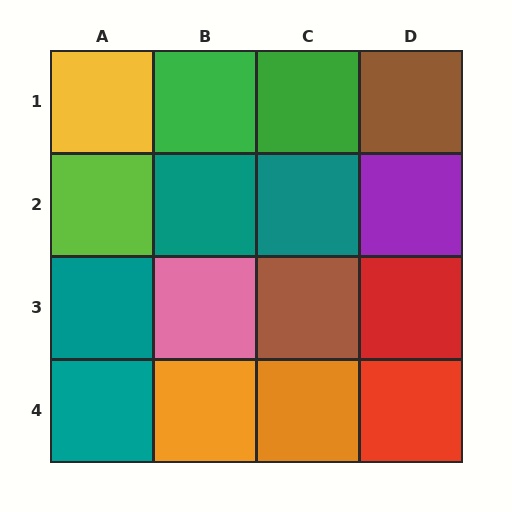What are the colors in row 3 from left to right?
Teal, pink, brown, red.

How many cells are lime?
1 cell is lime.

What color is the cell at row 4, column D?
Red.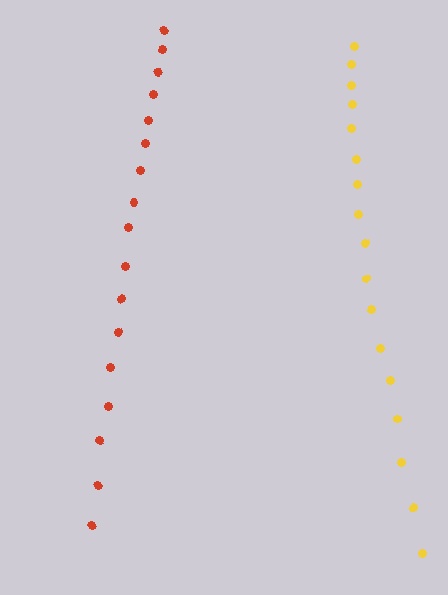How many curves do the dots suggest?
There are 2 distinct paths.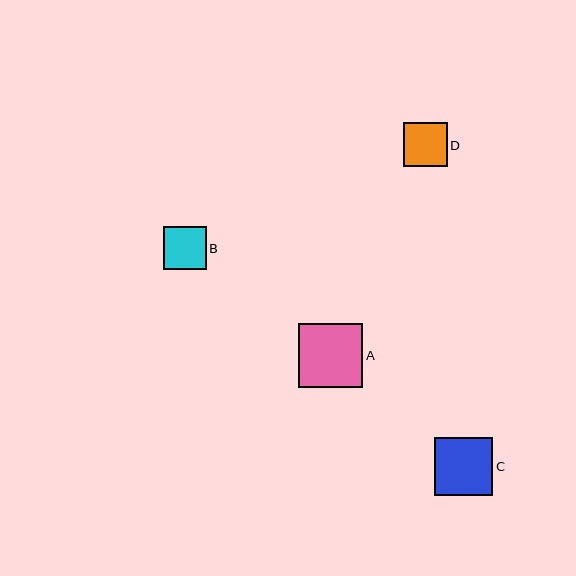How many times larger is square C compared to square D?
Square C is approximately 1.3 times the size of square D.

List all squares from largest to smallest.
From largest to smallest: A, C, D, B.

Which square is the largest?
Square A is the largest with a size of approximately 64 pixels.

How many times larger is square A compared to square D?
Square A is approximately 1.5 times the size of square D.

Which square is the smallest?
Square B is the smallest with a size of approximately 43 pixels.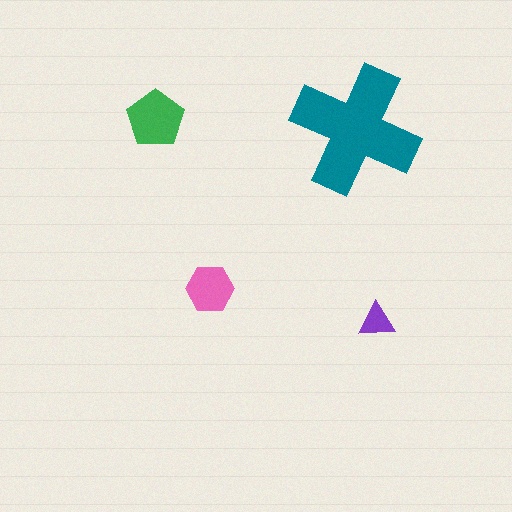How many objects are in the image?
There are 4 objects in the image.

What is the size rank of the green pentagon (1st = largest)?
2nd.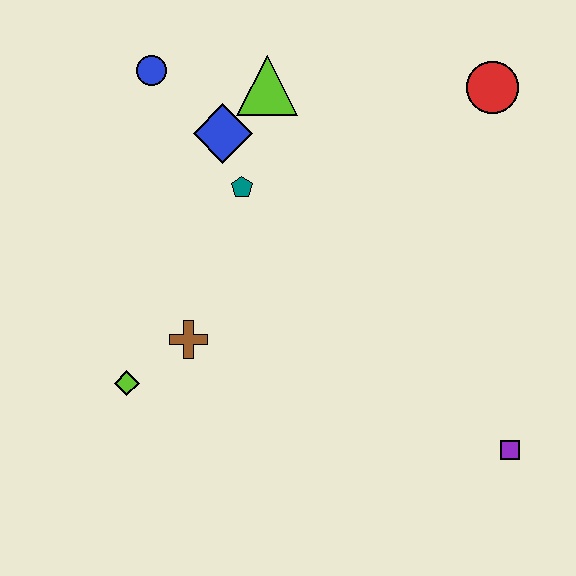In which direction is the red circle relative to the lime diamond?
The red circle is to the right of the lime diamond.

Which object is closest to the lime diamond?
The brown cross is closest to the lime diamond.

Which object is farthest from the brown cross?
The red circle is farthest from the brown cross.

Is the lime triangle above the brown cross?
Yes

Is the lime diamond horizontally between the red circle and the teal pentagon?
No